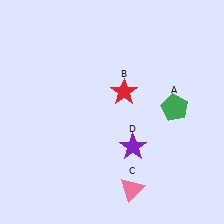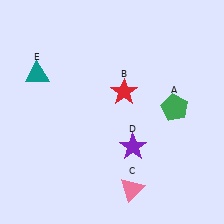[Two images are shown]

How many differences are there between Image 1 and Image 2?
There is 1 difference between the two images.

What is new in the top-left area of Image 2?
A teal triangle (E) was added in the top-left area of Image 2.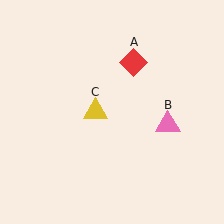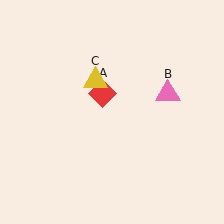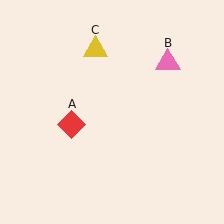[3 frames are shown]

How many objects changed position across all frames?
3 objects changed position: red diamond (object A), pink triangle (object B), yellow triangle (object C).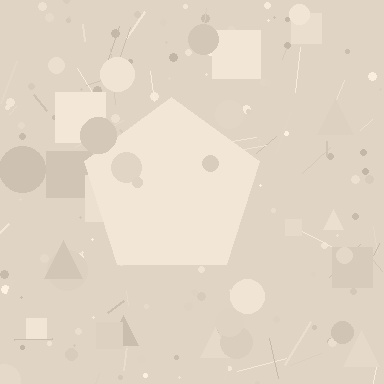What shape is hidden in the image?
A pentagon is hidden in the image.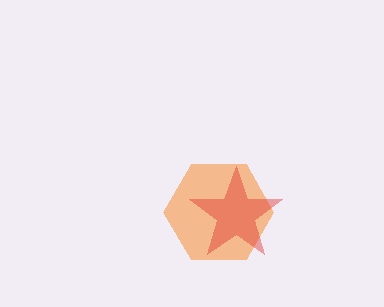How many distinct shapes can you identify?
There are 2 distinct shapes: an orange hexagon, a red star.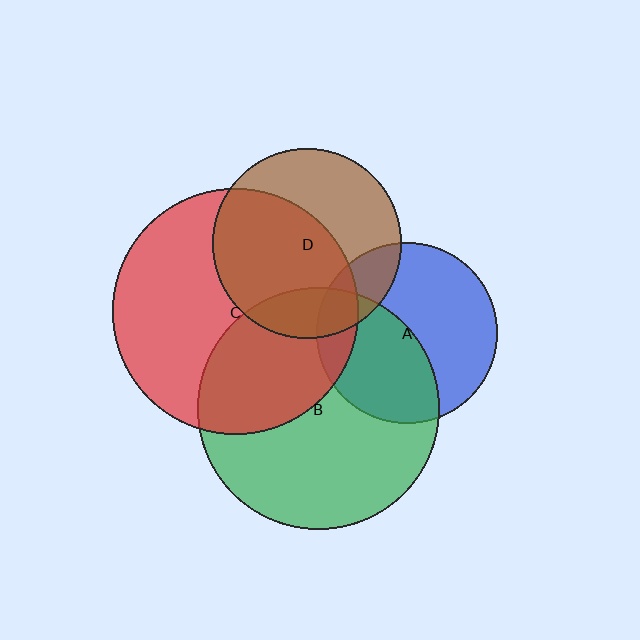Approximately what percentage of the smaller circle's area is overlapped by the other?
Approximately 45%.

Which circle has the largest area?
Circle C (red).